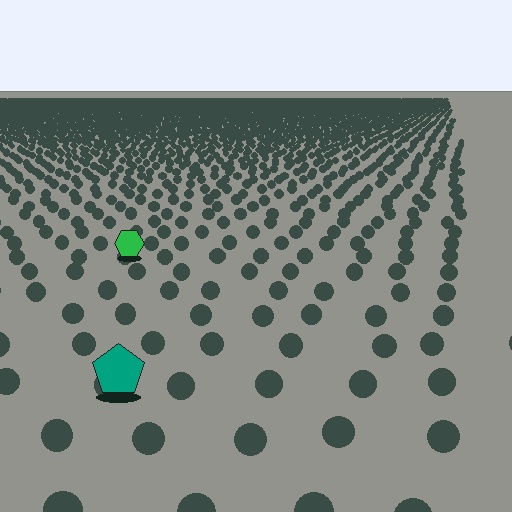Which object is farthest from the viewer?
The green hexagon is farthest from the viewer. It appears smaller and the ground texture around it is denser.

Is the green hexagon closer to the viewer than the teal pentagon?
No. The teal pentagon is closer — you can tell from the texture gradient: the ground texture is coarser near it.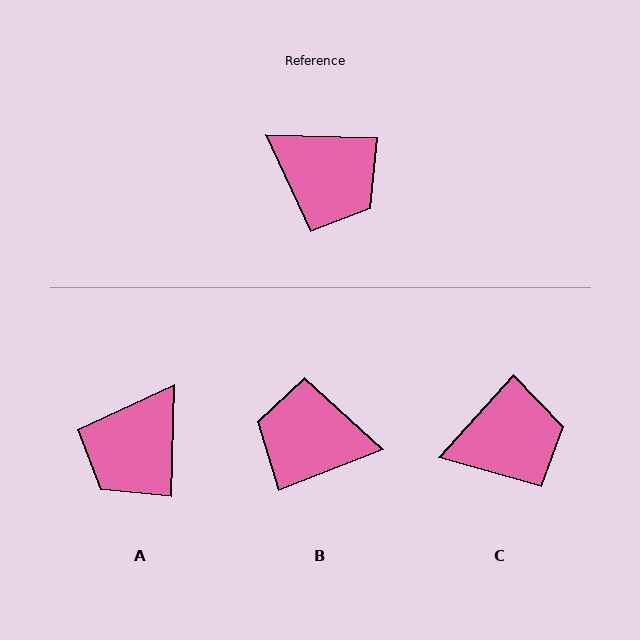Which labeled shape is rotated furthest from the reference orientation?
B, about 158 degrees away.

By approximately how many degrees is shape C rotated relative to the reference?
Approximately 49 degrees counter-clockwise.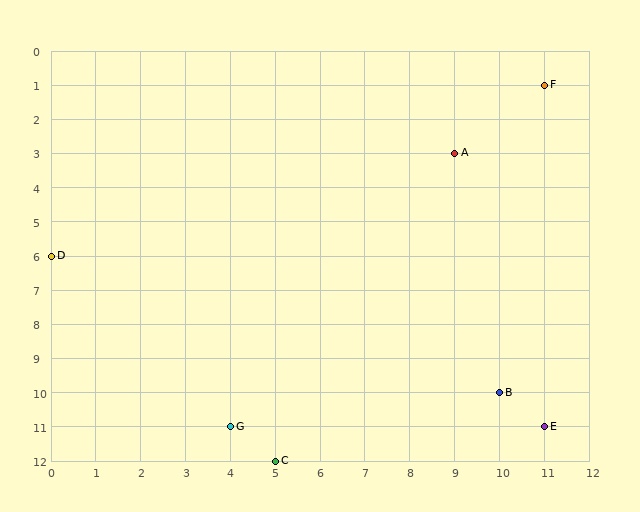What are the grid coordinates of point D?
Point D is at grid coordinates (0, 6).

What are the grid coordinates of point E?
Point E is at grid coordinates (11, 11).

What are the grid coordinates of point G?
Point G is at grid coordinates (4, 11).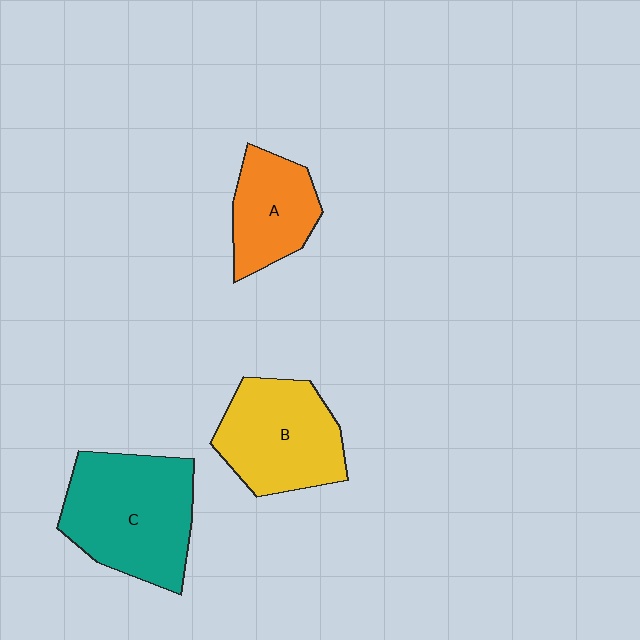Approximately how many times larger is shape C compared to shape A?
Approximately 1.7 times.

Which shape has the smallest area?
Shape A (orange).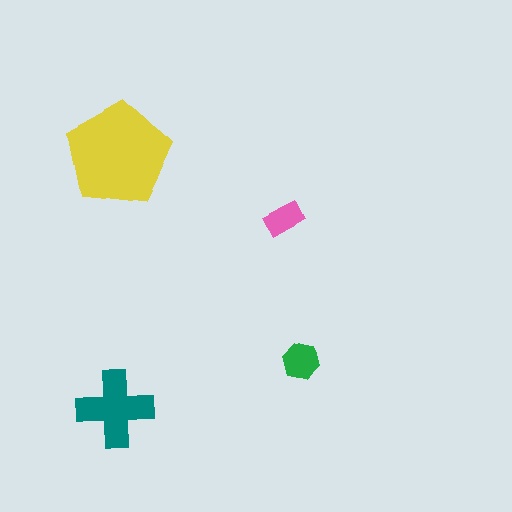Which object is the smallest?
The pink rectangle.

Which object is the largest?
The yellow pentagon.